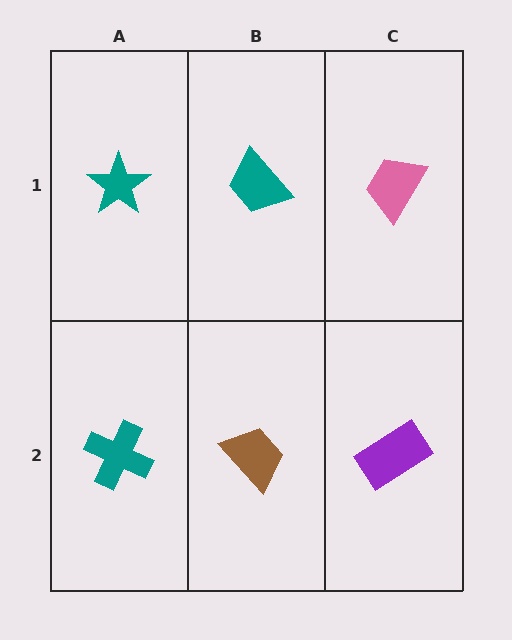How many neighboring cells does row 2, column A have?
2.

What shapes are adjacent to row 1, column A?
A teal cross (row 2, column A), a teal trapezoid (row 1, column B).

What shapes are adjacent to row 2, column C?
A pink trapezoid (row 1, column C), a brown trapezoid (row 2, column B).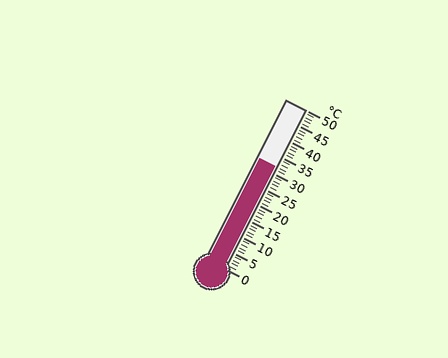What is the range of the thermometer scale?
The thermometer scale ranges from 0°C to 50°C.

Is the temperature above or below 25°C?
The temperature is above 25°C.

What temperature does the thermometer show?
The thermometer shows approximately 32°C.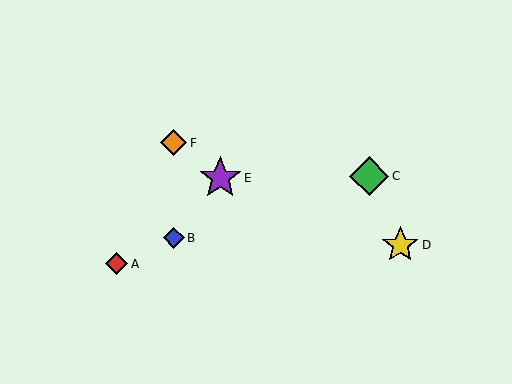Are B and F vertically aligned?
Yes, both are at x≈174.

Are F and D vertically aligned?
No, F is at x≈174 and D is at x≈400.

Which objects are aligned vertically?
Objects B, F are aligned vertically.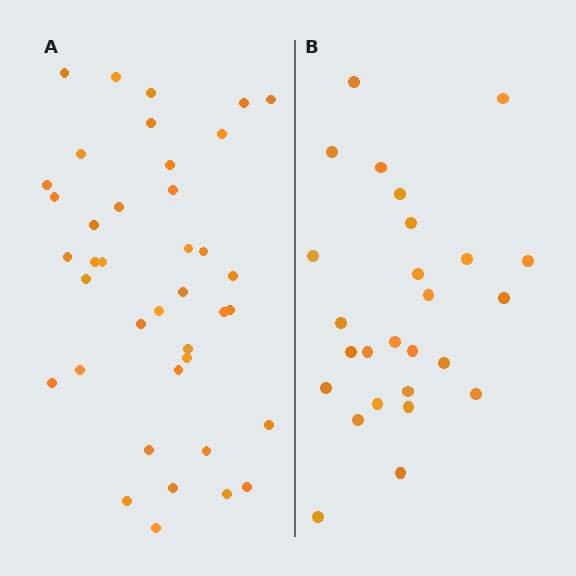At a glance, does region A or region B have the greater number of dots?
Region A (the left region) has more dots.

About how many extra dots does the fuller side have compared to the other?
Region A has approximately 15 more dots than region B.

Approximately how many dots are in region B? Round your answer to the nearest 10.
About 30 dots. (The exact count is 26, which rounds to 30.)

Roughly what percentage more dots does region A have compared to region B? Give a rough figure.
About 50% more.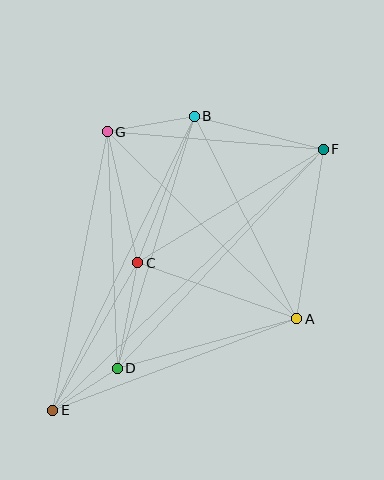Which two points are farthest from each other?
Points E and F are farthest from each other.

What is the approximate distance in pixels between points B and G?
The distance between B and G is approximately 89 pixels.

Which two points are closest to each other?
Points D and E are closest to each other.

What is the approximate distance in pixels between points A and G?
The distance between A and G is approximately 266 pixels.